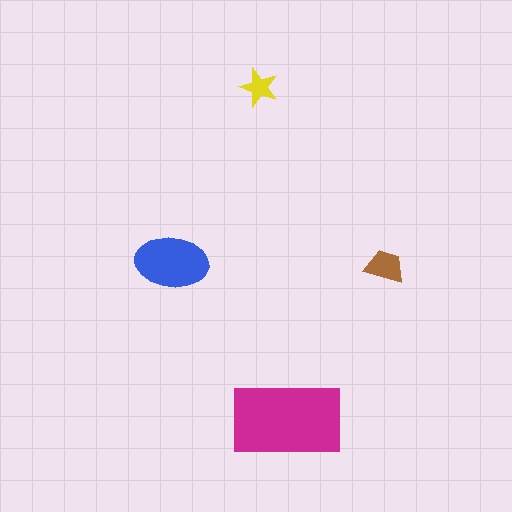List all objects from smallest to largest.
The yellow star, the brown trapezoid, the blue ellipse, the magenta rectangle.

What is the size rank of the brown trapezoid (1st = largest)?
3rd.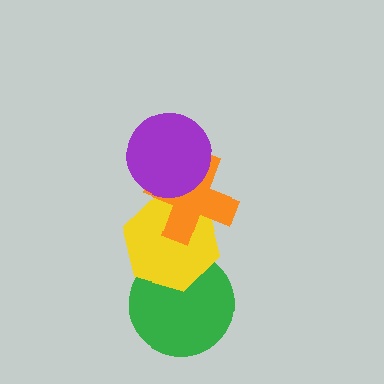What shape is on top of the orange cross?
The purple circle is on top of the orange cross.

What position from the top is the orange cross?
The orange cross is 2nd from the top.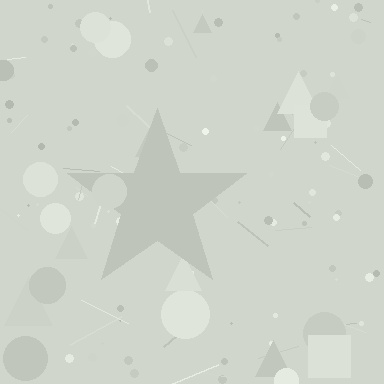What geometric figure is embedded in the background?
A star is embedded in the background.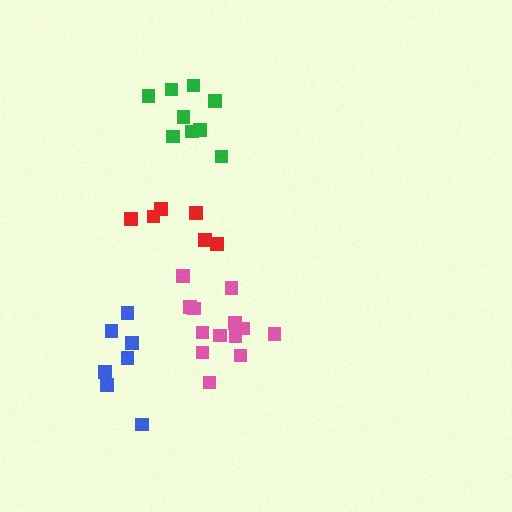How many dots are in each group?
Group 1: 7 dots, Group 2: 9 dots, Group 3: 13 dots, Group 4: 7 dots (36 total).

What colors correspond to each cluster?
The clusters are colored: red, green, pink, blue.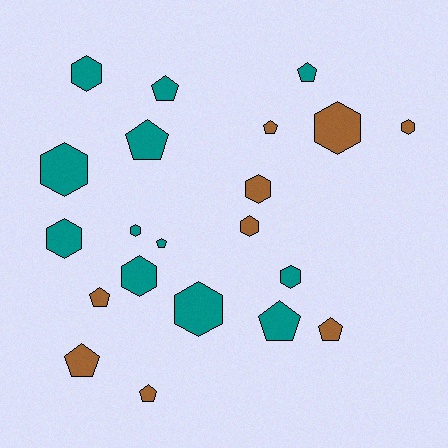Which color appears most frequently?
Teal, with 12 objects.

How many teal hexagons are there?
There are 7 teal hexagons.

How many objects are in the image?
There are 21 objects.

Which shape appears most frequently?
Hexagon, with 11 objects.